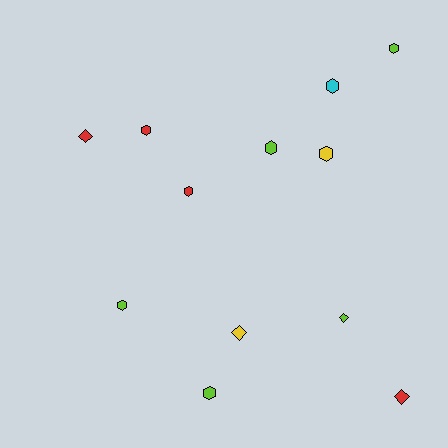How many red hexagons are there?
There are 2 red hexagons.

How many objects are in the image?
There are 12 objects.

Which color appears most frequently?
Lime, with 5 objects.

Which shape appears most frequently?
Hexagon, with 8 objects.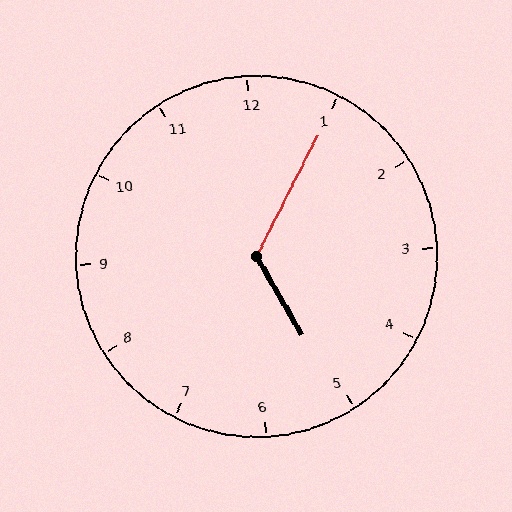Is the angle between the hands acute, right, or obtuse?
It is obtuse.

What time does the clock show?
5:05.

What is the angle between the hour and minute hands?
Approximately 122 degrees.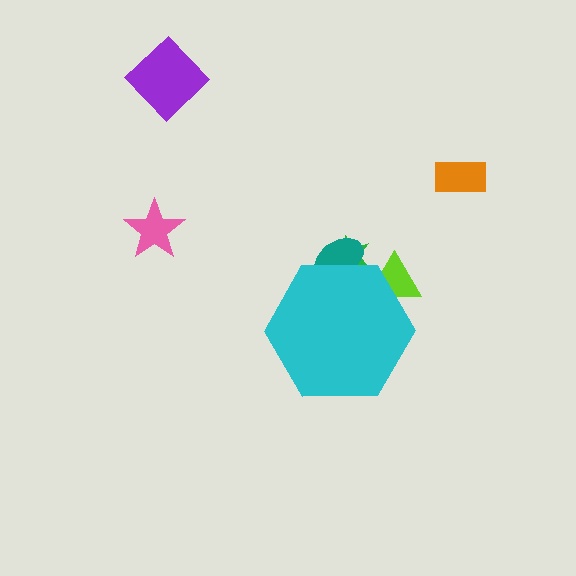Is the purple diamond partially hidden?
No, the purple diamond is fully visible.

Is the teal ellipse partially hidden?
Yes, the teal ellipse is partially hidden behind the cyan hexagon.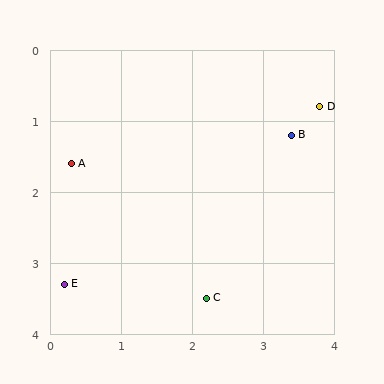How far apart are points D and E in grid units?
Points D and E are about 4.4 grid units apart.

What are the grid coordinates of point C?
Point C is at approximately (2.2, 3.5).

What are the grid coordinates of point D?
Point D is at approximately (3.8, 0.8).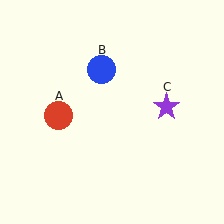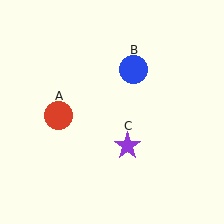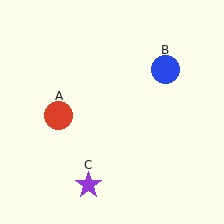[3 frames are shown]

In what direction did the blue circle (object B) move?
The blue circle (object B) moved right.